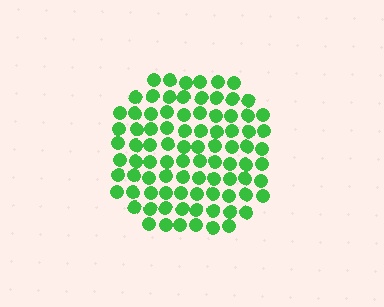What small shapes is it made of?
It is made of small circles.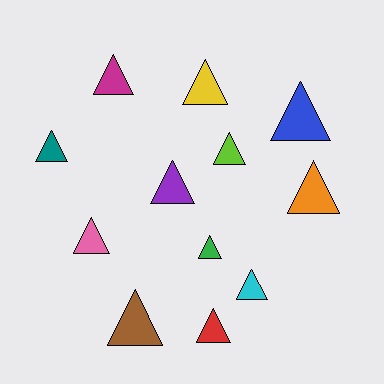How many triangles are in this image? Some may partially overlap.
There are 12 triangles.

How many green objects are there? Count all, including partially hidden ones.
There is 1 green object.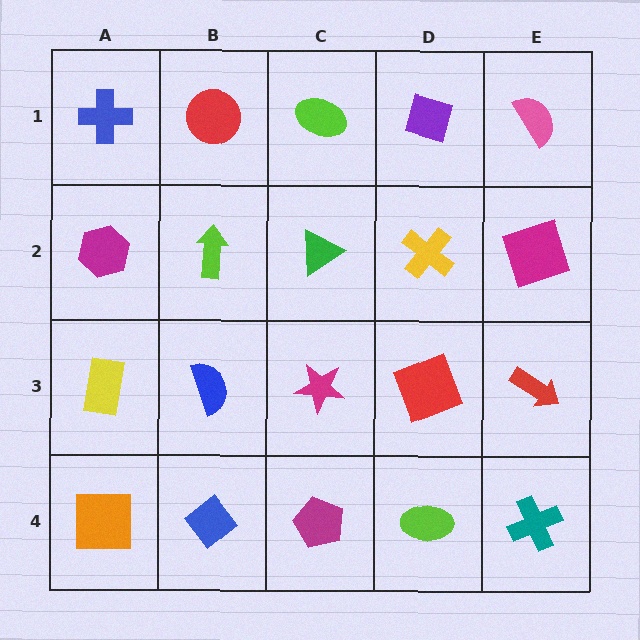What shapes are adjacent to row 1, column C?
A green triangle (row 2, column C), a red circle (row 1, column B), a purple diamond (row 1, column D).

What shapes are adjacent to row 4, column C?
A magenta star (row 3, column C), a blue diamond (row 4, column B), a lime ellipse (row 4, column D).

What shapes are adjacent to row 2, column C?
A lime ellipse (row 1, column C), a magenta star (row 3, column C), a lime arrow (row 2, column B), a yellow cross (row 2, column D).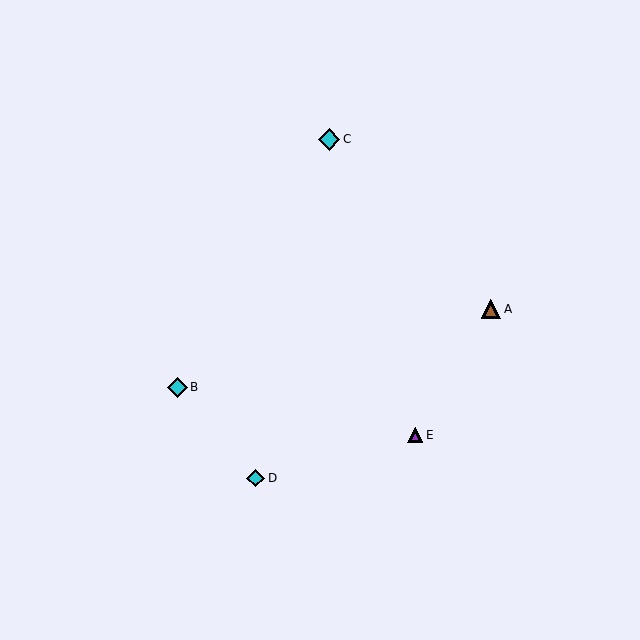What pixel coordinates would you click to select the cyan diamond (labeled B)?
Click at (178, 387) to select the cyan diamond B.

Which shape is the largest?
The cyan diamond (labeled C) is the largest.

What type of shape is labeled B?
Shape B is a cyan diamond.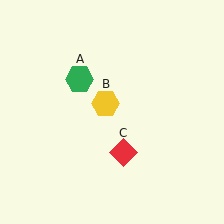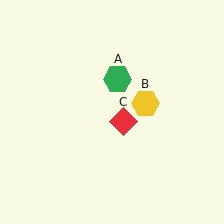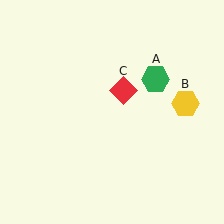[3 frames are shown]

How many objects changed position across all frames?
3 objects changed position: green hexagon (object A), yellow hexagon (object B), red diamond (object C).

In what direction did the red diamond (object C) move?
The red diamond (object C) moved up.